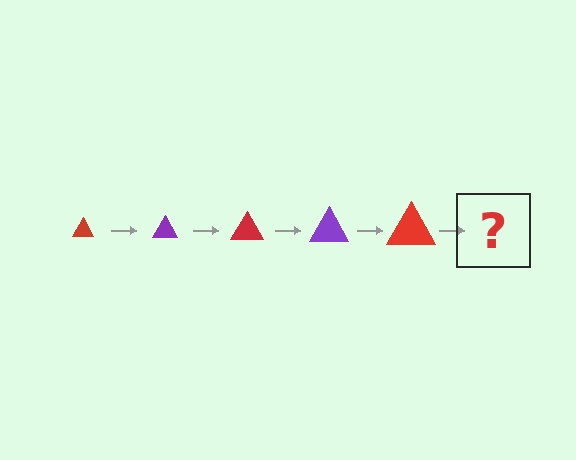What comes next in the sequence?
The next element should be a purple triangle, larger than the previous one.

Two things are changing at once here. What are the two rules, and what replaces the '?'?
The two rules are that the triangle grows larger each step and the color cycles through red and purple. The '?' should be a purple triangle, larger than the previous one.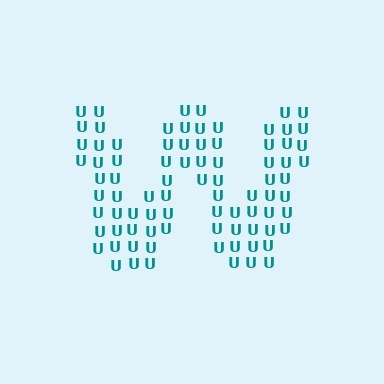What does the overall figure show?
The overall figure shows the letter W.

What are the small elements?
The small elements are letter U's.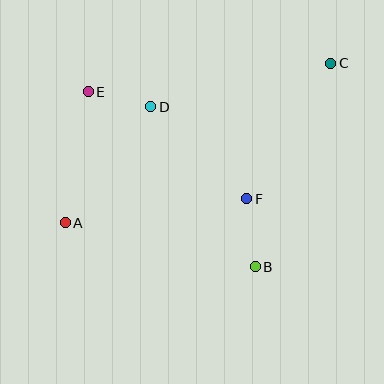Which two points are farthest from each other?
Points A and C are farthest from each other.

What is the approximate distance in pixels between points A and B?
The distance between A and B is approximately 195 pixels.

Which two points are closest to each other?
Points D and E are closest to each other.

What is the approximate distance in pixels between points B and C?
The distance between B and C is approximately 217 pixels.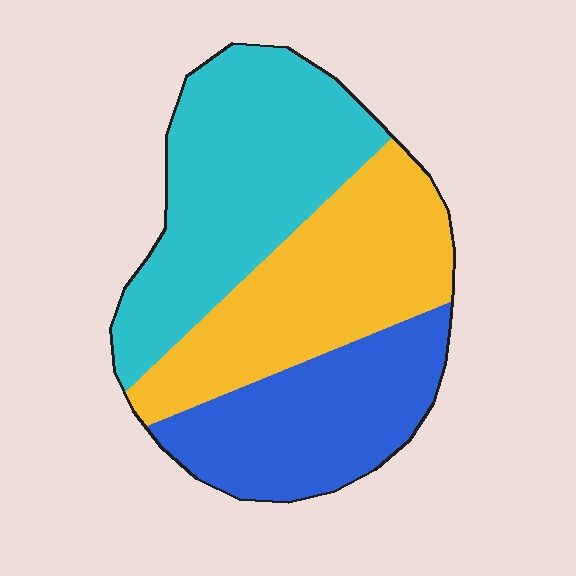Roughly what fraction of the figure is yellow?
Yellow takes up about one third (1/3) of the figure.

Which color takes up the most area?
Cyan, at roughly 40%.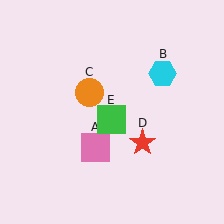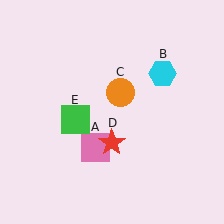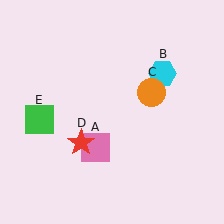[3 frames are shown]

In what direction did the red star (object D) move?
The red star (object D) moved left.